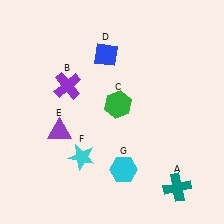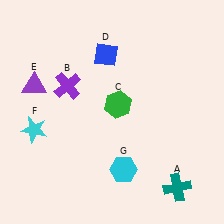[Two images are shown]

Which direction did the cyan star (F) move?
The cyan star (F) moved left.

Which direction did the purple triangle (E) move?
The purple triangle (E) moved up.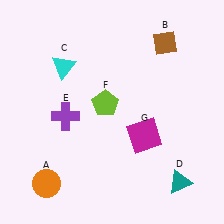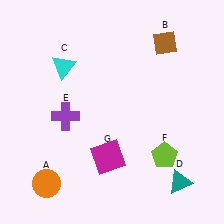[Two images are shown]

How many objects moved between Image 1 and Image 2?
2 objects moved between the two images.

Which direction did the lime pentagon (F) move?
The lime pentagon (F) moved right.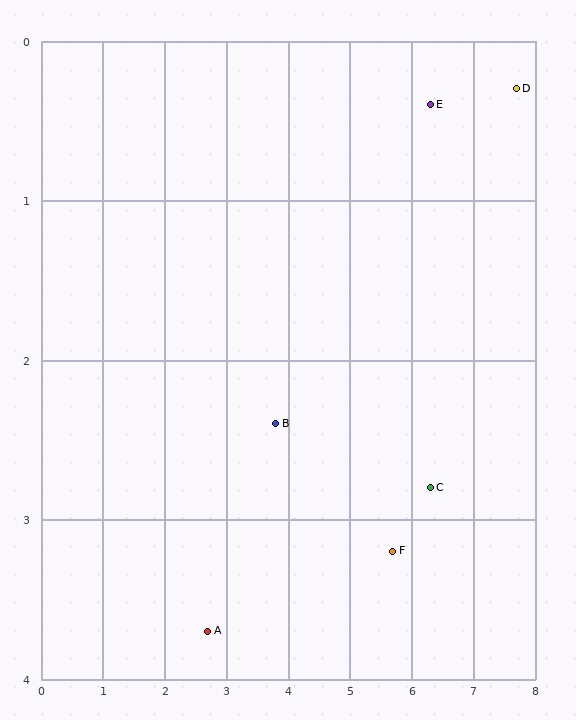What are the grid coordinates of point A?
Point A is at approximately (2.7, 3.7).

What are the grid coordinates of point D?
Point D is at approximately (7.7, 0.3).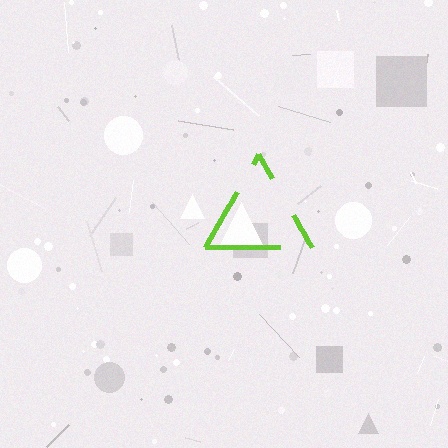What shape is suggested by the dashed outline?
The dashed outline suggests a triangle.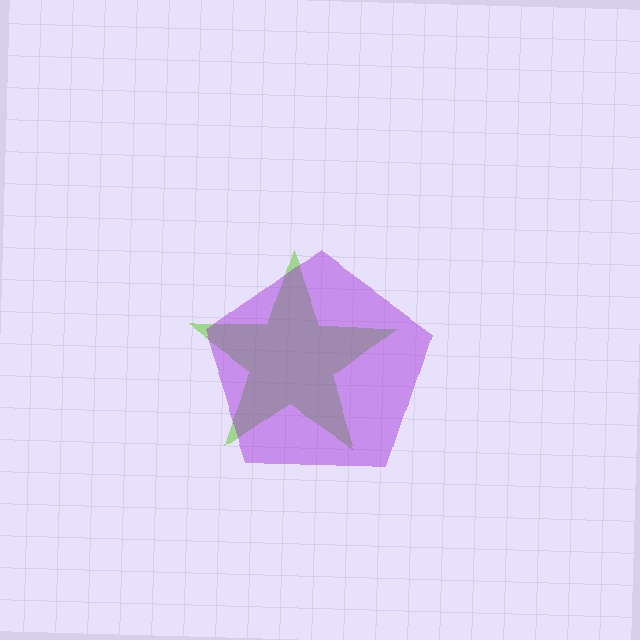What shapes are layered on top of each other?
The layered shapes are: a lime star, a purple pentagon.